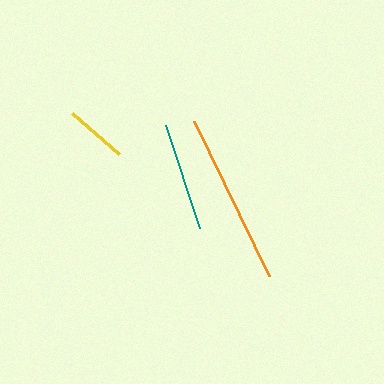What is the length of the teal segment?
The teal segment is approximately 108 pixels long.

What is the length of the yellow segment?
The yellow segment is approximately 62 pixels long.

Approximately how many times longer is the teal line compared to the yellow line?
The teal line is approximately 1.7 times the length of the yellow line.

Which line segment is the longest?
The orange line is the longest at approximately 173 pixels.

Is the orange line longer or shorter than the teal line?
The orange line is longer than the teal line.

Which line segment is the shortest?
The yellow line is the shortest at approximately 62 pixels.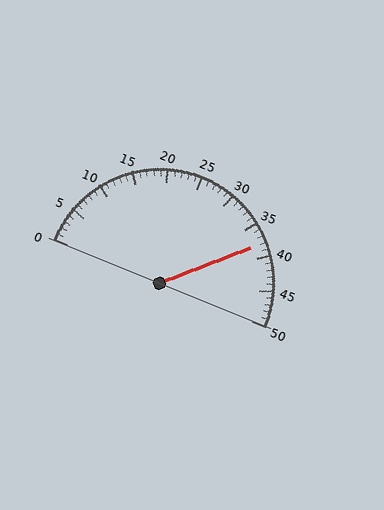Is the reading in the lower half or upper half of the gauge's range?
The reading is in the upper half of the range (0 to 50).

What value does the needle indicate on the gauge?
The needle indicates approximately 38.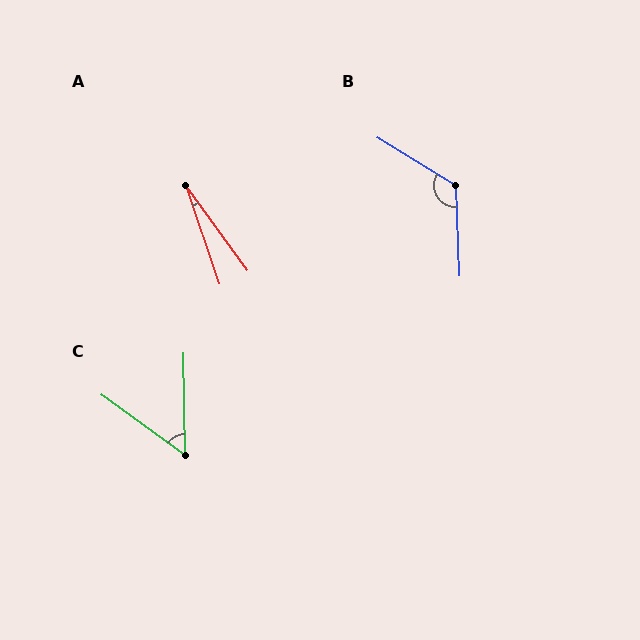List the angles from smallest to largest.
A (17°), C (53°), B (124°).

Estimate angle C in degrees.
Approximately 53 degrees.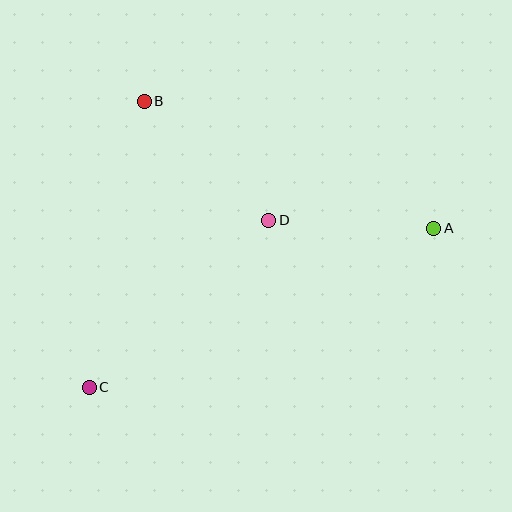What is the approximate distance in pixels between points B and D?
The distance between B and D is approximately 172 pixels.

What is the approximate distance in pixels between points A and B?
The distance between A and B is approximately 316 pixels.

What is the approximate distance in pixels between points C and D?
The distance between C and D is approximately 245 pixels.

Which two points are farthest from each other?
Points A and C are farthest from each other.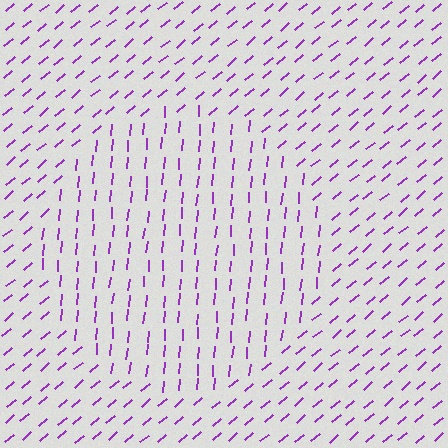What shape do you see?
I see a circle.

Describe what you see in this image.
The image is filled with small purple line segments. A circle region in the image has lines oriented differently from the surrounding lines, creating a visible texture boundary.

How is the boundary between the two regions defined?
The boundary is defined purely by a change in line orientation (approximately 45 degrees difference). All lines are the same color and thickness.